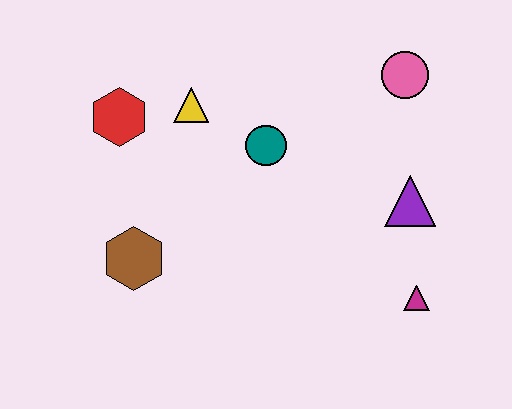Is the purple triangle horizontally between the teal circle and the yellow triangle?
No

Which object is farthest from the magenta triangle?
The red hexagon is farthest from the magenta triangle.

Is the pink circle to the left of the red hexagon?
No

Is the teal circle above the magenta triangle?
Yes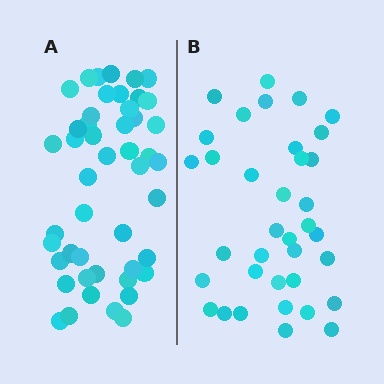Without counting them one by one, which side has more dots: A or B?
Region A (the left region) has more dots.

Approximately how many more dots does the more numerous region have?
Region A has roughly 12 or so more dots than region B.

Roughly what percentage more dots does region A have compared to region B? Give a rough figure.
About 30% more.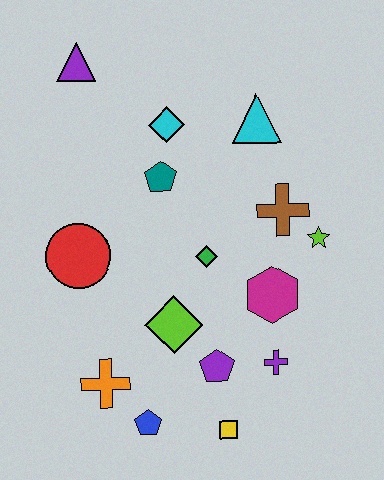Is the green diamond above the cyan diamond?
No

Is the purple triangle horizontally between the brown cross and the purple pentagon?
No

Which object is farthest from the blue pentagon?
The purple triangle is farthest from the blue pentagon.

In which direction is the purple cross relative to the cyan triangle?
The purple cross is below the cyan triangle.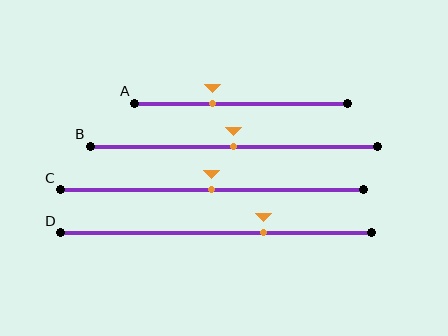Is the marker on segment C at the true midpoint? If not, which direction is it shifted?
Yes, the marker on segment C is at the true midpoint.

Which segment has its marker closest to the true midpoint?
Segment B has its marker closest to the true midpoint.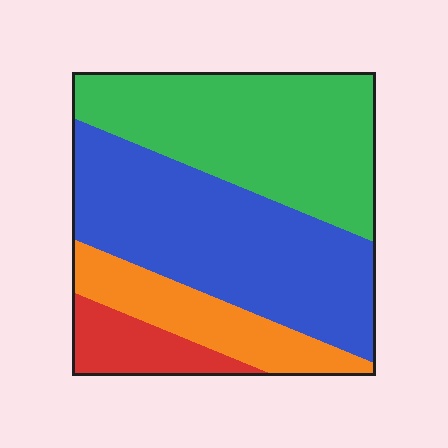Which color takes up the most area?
Blue, at roughly 40%.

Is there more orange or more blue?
Blue.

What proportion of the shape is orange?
Orange takes up about one sixth (1/6) of the shape.